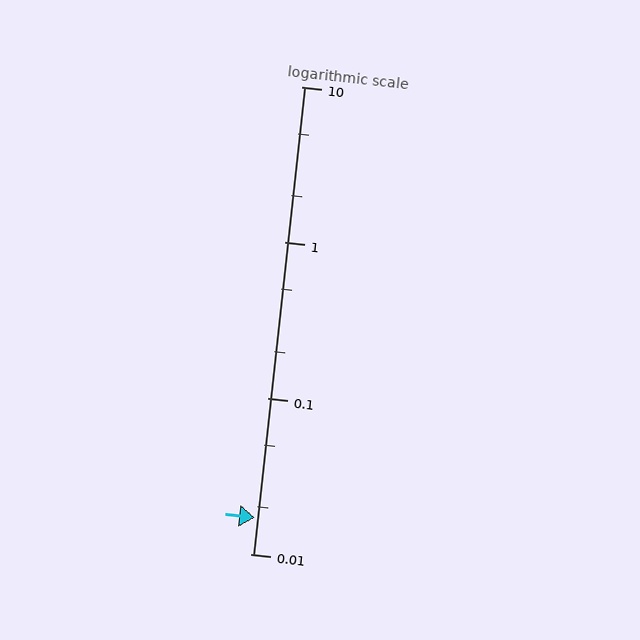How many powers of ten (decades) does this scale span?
The scale spans 3 decades, from 0.01 to 10.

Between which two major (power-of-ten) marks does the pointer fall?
The pointer is between 0.01 and 0.1.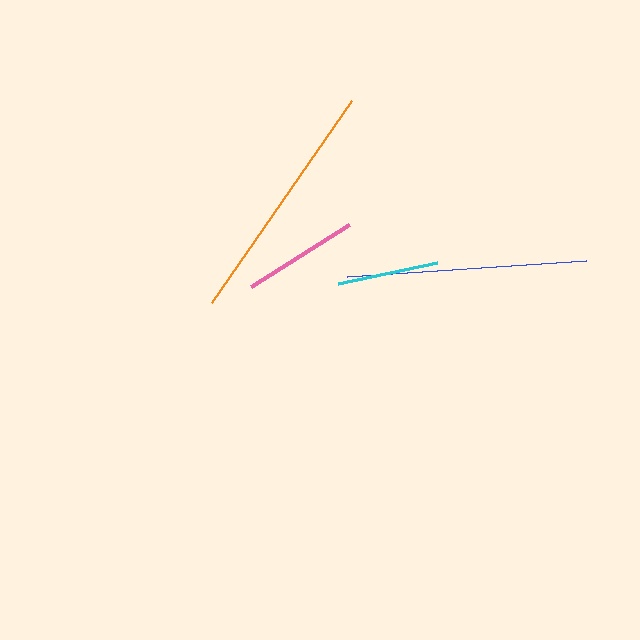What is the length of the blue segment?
The blue segment is approximately 240 pixels long.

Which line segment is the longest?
The orange line is the longest at approximately 245 pixels.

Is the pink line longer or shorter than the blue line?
The blue line is longer than the pink line.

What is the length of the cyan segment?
The cyan segment is approximately 100 pixels long.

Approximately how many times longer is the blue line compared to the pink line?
The blue line is approximately 2.1 times the length of the pink line.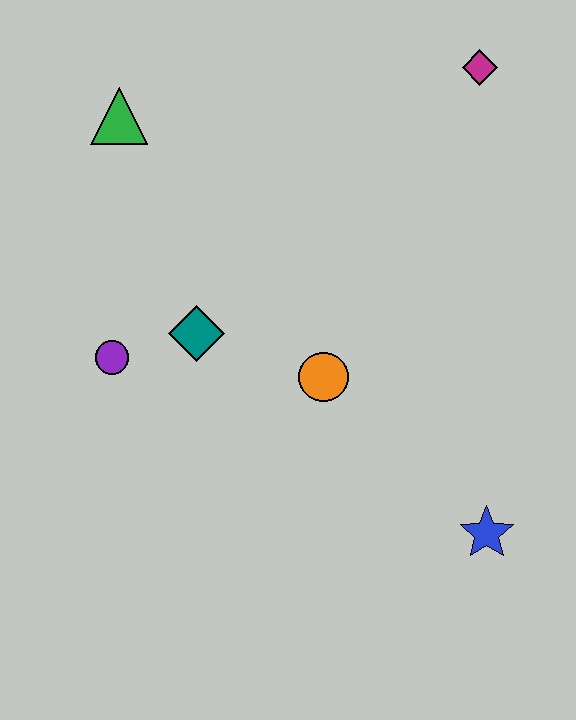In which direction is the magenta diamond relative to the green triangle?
The magenta diamond is to the right of the green triangle.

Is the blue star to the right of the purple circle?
Yes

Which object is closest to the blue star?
The orange circle is closest to the blue star.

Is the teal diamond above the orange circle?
Yes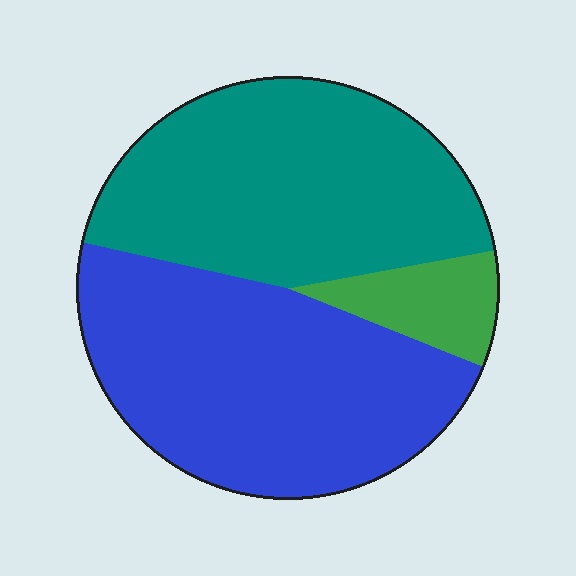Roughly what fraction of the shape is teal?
Teal covers around 45% of the shape.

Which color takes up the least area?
Green, at roughly 10%.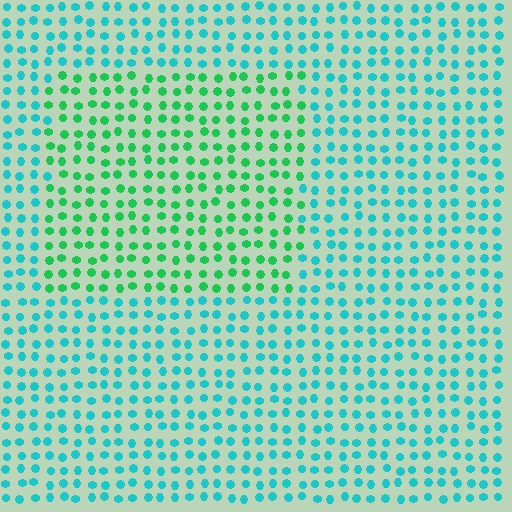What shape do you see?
I see a rectangle.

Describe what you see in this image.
The image is filled with small cyan elements in a uniform arrangement. A rectangle-shaped region is visible where the elements are tinted to a slightly different hue, forming a subtle color boundary.